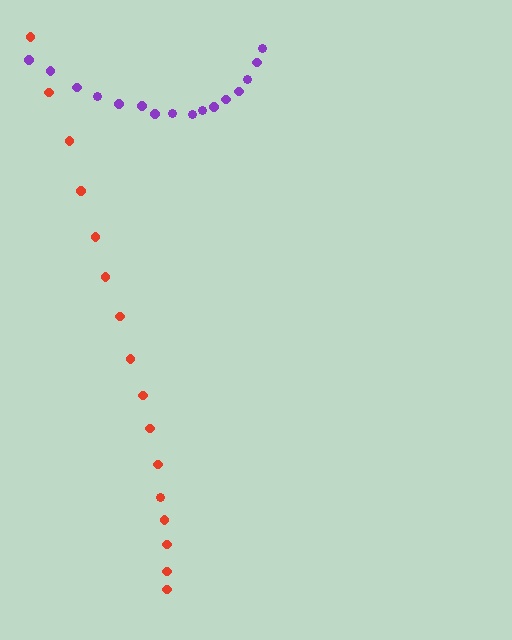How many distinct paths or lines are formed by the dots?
There are 2 distinct paths.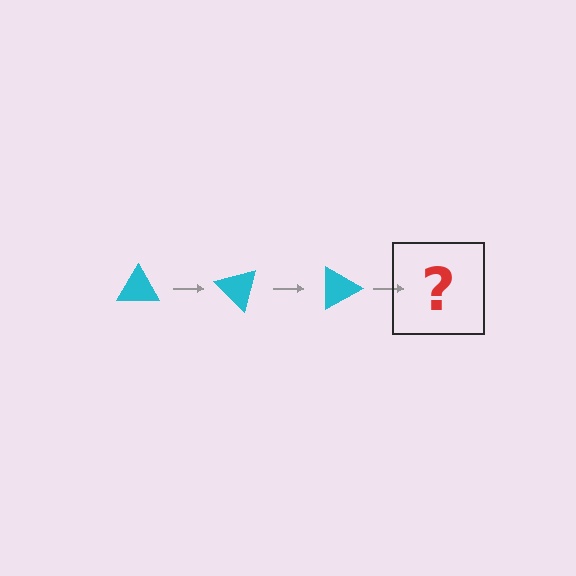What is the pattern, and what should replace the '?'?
The pattern is that the triangle rotates 45 degrees each step. The '?' should be a cyan triangle rotated 135 degrees.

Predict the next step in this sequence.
The next step is a cyan triangle rotated 135 degrees.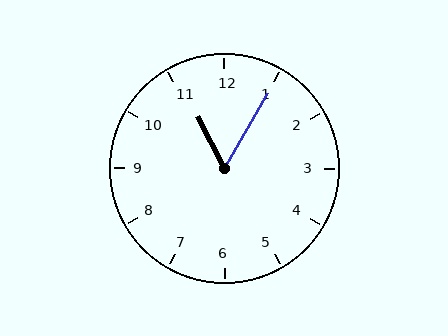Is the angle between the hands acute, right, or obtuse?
It is acute.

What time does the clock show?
11:05.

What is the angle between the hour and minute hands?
Approximately 58 degrees.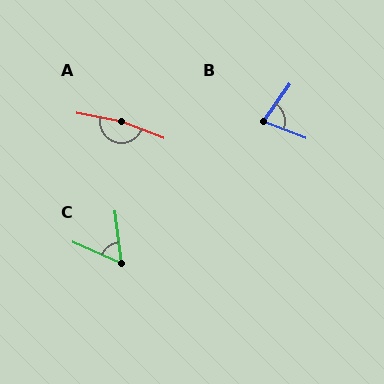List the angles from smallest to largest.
C (59°), B (76°), A (170°).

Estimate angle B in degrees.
Approximately 76 degrees.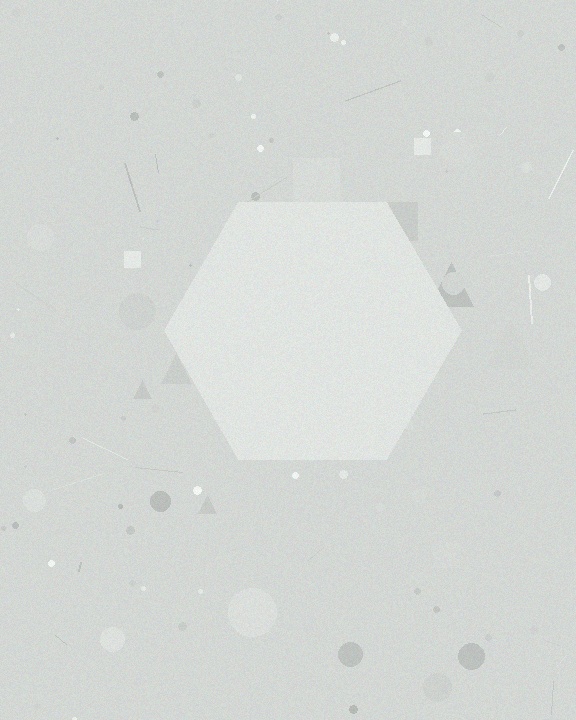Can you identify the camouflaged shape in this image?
The camouflaged shape is a hexagon.